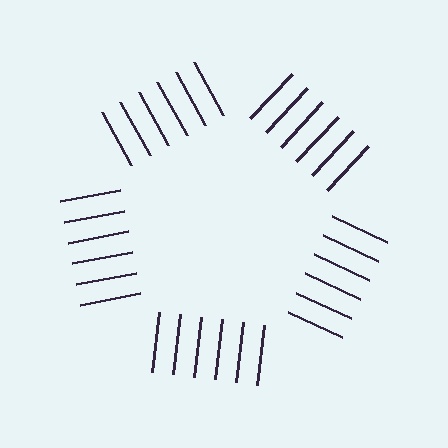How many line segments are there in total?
30 — 6 along each of the 5 edges.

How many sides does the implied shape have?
5 sides — the line-ends trace a pentagon.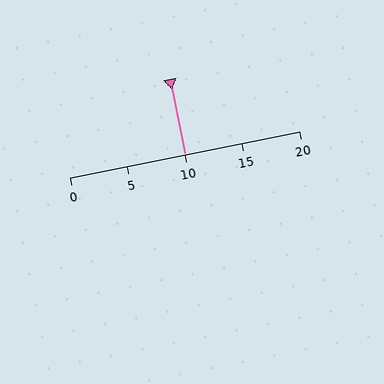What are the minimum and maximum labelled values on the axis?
The axis runs from 0 to 20.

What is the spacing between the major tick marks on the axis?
The major ticks are spaced 5 apart.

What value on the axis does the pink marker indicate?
The marker indicates approximately 10.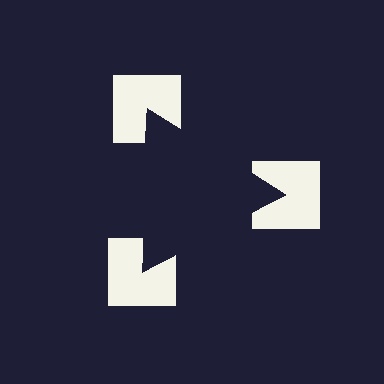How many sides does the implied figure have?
3 sides.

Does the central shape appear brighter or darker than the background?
It typically appears slightly darker than the background, even though no actual brightness change is drawn.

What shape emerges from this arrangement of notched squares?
An illusory triangle — its edges are inferred from the aligned wedge cuts in the notched squares, not physically drawn.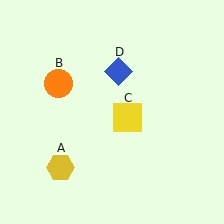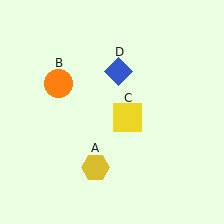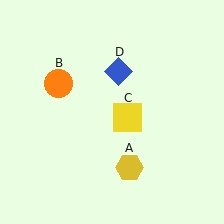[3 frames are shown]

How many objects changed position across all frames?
1 object changed position: yellow hexagon (object A).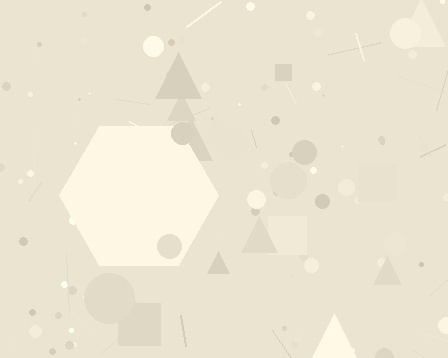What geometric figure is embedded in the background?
A hexagon is embedded in the background.